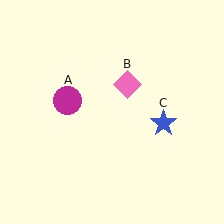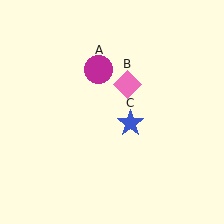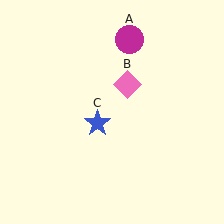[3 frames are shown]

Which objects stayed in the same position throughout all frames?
Pink diamond (object B) remained stationary.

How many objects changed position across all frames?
2 objects changed position: magenta circle (object A), blue star (object C).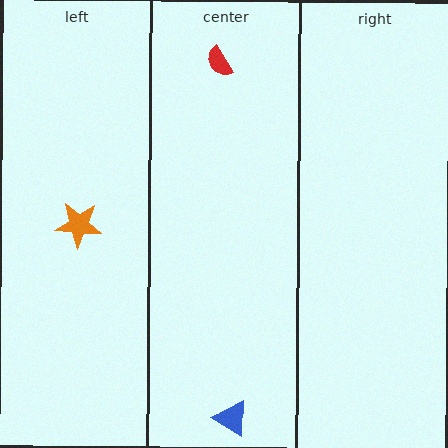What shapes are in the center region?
The blue triangle, the red semicircle.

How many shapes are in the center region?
2.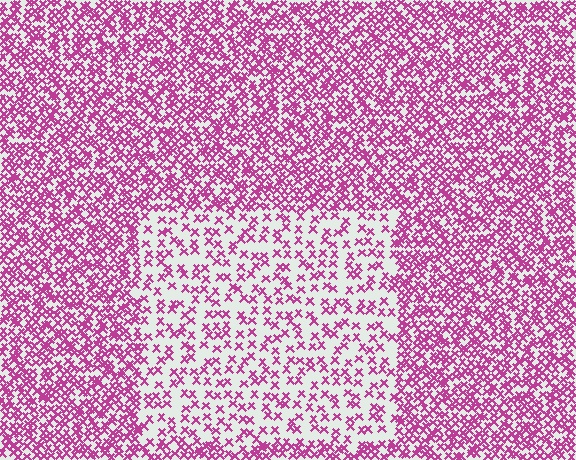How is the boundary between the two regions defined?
The boundary is defined by a change in element density (approximately 2.3x ratio). All elements are the same color, size, and shape.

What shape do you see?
I see a rectangle.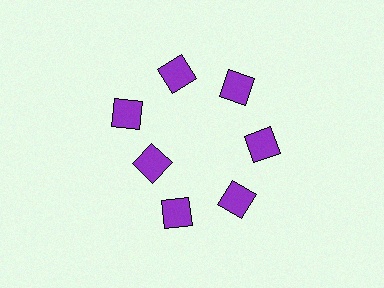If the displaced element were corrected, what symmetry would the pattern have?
It would have 7-fold rotational symmetry — the pattern would map onto itself every 51 degrees.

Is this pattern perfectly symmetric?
No. The 7 purple diamonds are arranged in a ring, but one element near the 8 o'clock position is pulled inward toward the center, breaking the 7-fold rotational symmetry.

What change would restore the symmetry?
The symmetry would be restored by moving it outward, back onto the ring so that all 7 diamonds sit at equal angles and equal distance from the center.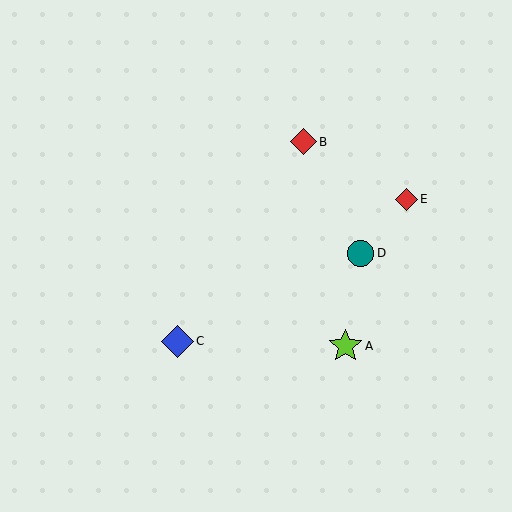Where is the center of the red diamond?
The center of the red diamond is at (406, 199).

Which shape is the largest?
The lime star (labeled A) is the largest.